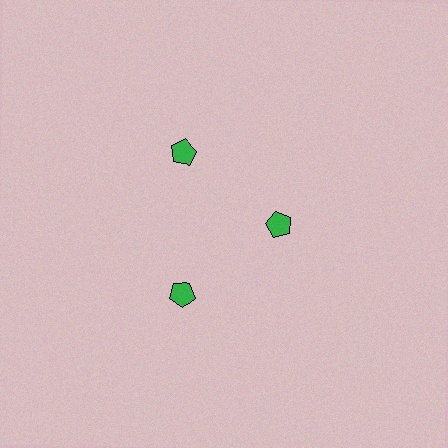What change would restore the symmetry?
The symmetry would be restored by moving it outward, back onto the ring so that all 3 pentagons sit at equal angles and equal distance from the center.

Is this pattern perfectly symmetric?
No. The 3 green pentagons are arranged in a ring, but one element near the 3 o'clock position is pulled inward toward the center, breaking the 3-fold rotational symmetry.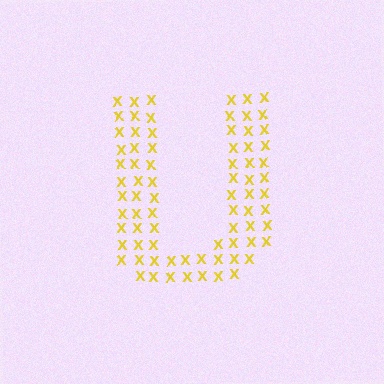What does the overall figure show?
The overall figure shows the letter U.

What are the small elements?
The small elements are letter X's.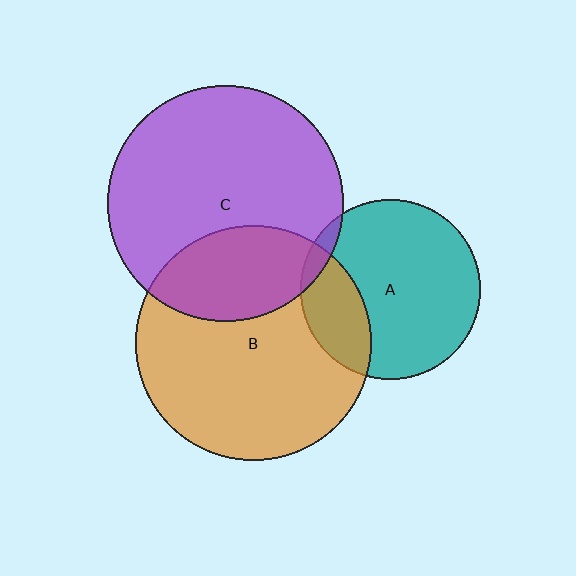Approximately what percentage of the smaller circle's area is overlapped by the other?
Approximately 30%.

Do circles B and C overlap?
Yes.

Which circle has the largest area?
Circle C (purple).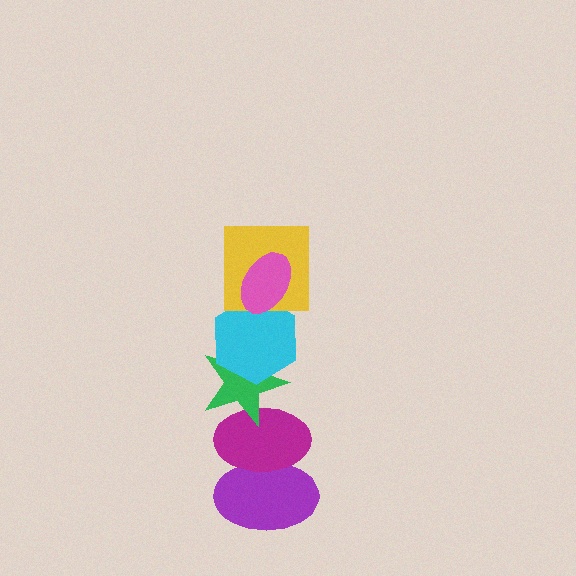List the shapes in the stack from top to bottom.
From top to bottom: the pink ellipse, the yellow square, the cyan hexagon, the green star, the magenta ellipse, the purple ellipse.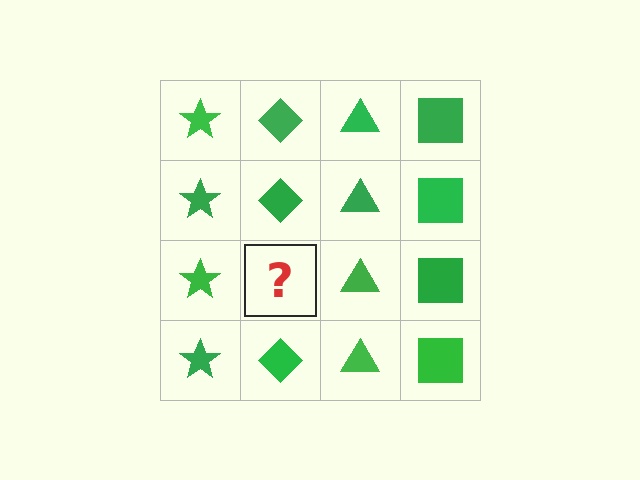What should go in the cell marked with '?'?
The missing cell should contain a green diamond.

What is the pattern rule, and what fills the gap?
The rule is that each column has a consistent shape. The gap should be filled with a green diamond.